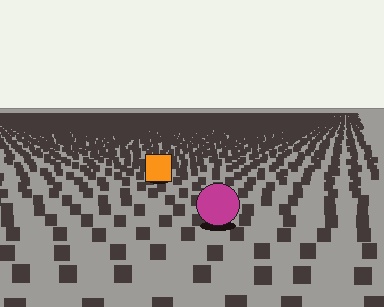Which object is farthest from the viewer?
The orange square is farthest from the viewer. It appears smaller and the ground texture around it is denser.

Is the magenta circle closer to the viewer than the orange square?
Yes. The magenta circle is closer — you can tell from the texture gradient: the ground texture is coarser near it.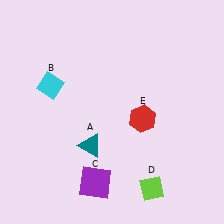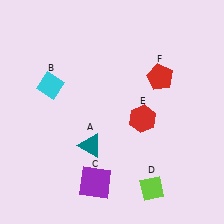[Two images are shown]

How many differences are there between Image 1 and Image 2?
There is 1 difference between the two images.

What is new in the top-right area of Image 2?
A red pentagon (F) was added in the top-right area of Image 2.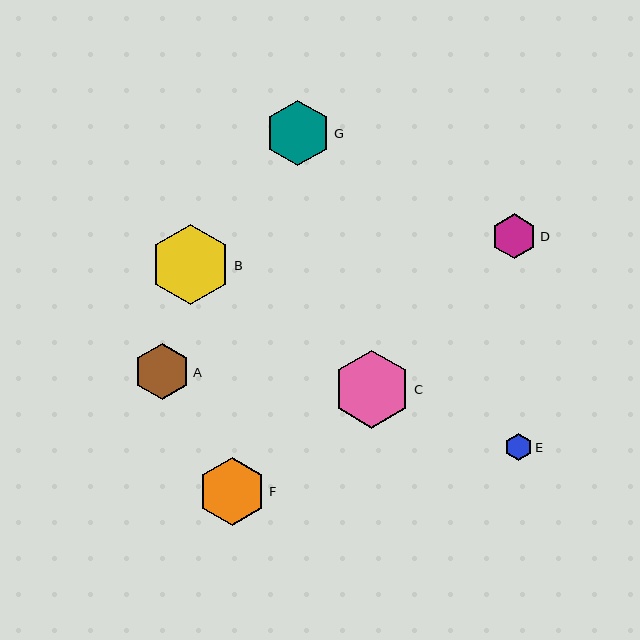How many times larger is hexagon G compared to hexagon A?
Hexagon G is approximately 1.2 times the size of hexagon A.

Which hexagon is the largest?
Hexagon B is the largest with a size of approximately 81 pixels.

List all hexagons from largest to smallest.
From largest to smallest: B, C, F, G, A, D, E.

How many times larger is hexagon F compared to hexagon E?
Hexagon F is approximately 2.5 times the size of hexagon E.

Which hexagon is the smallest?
Hexagon E is the smallest with a size of approximately 27 pixels.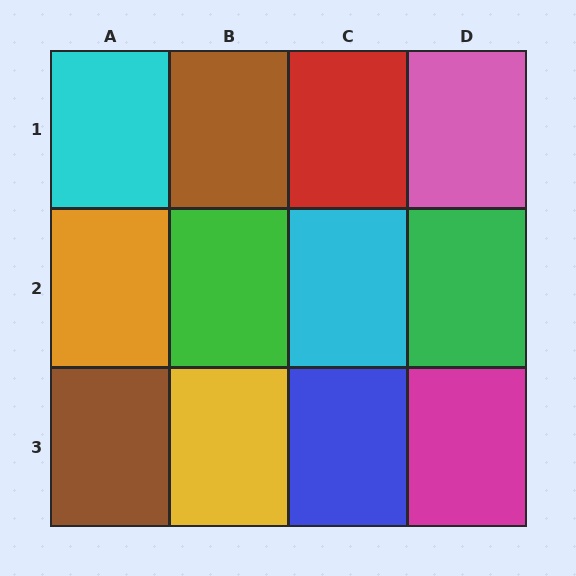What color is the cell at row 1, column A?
Cyan.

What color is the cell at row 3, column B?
Yellow.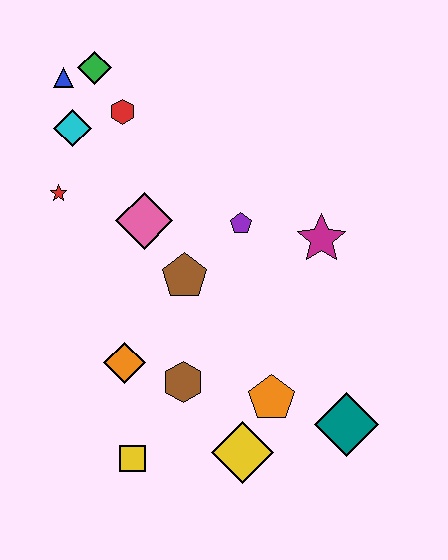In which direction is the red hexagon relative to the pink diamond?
The red hexagon is above the pink diamond.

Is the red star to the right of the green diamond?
No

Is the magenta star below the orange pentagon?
No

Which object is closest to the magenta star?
The purple pentagon is closest to the magenta star.